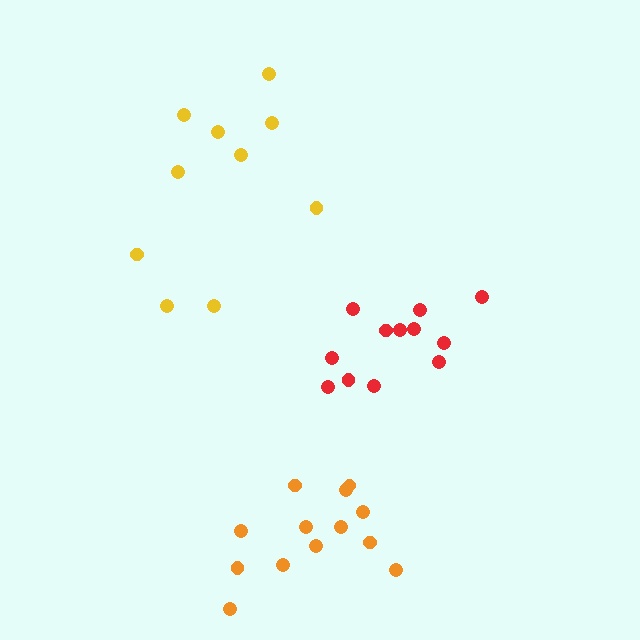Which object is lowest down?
The orange cluster is bottommost.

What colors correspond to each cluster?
The clusters are colored: red, yellow, orange.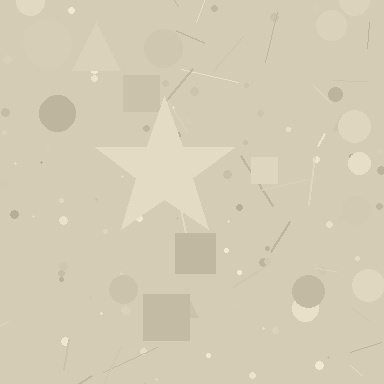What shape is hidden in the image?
A star is hidden in the image.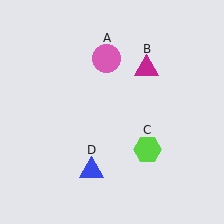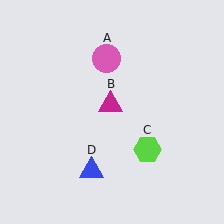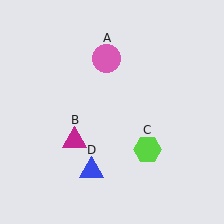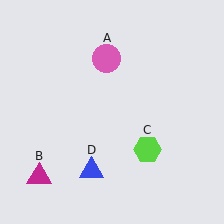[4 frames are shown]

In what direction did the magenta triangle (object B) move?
The magenta triangle (object B) moved down and to the left.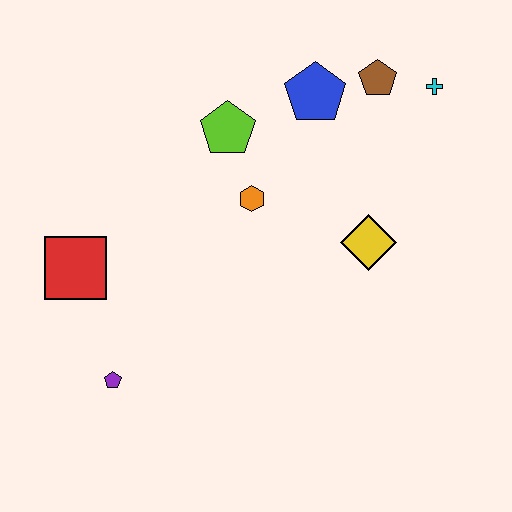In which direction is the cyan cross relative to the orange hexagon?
The cyan cross is to the right of the orange hexagon.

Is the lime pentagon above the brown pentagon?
No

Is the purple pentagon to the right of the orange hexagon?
No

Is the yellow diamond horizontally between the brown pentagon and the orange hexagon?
Yes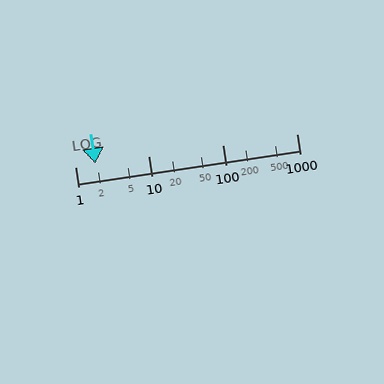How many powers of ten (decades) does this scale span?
The scale spans 3 decades, from 1 to 1000.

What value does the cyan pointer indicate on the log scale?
The pointer indicates approximately 1.9.